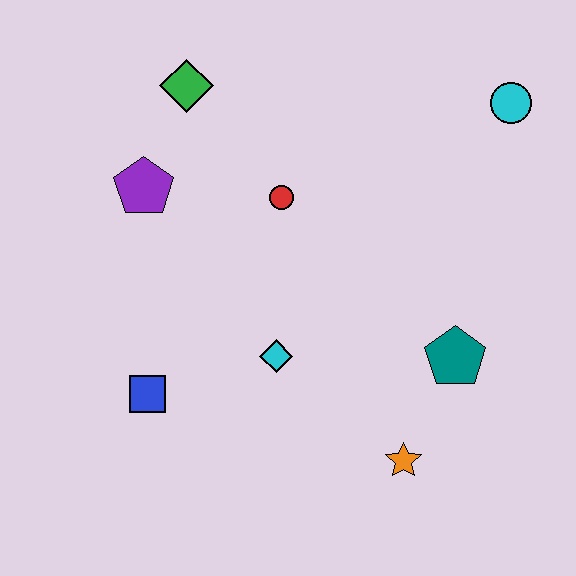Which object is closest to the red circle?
The purple pentagon is closest to the red circle.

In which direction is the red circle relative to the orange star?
The red circle is above the orange star.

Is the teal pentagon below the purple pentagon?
Yes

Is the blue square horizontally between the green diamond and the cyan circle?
No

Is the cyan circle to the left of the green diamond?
No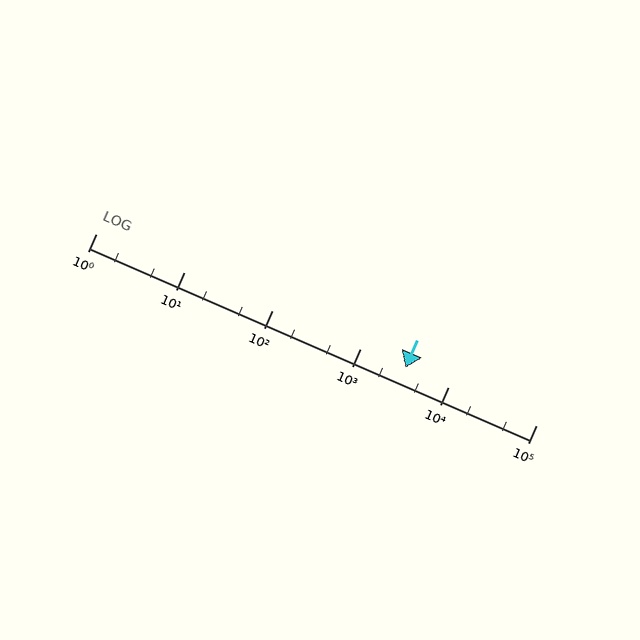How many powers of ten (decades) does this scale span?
The scale spans 5 decades, from 1 to 100000.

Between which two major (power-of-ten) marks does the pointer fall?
The pointer is between 1000 and 10000.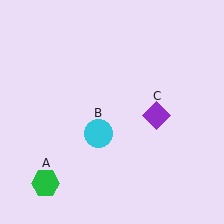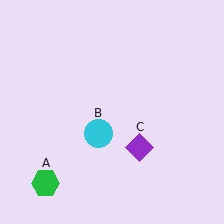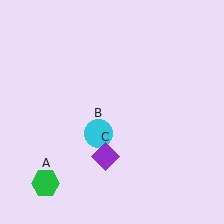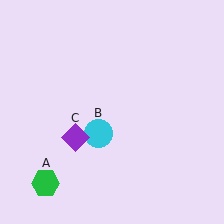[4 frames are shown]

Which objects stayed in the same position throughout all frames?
Green hexagon (object A) and cyan circle (object B) remained stationary.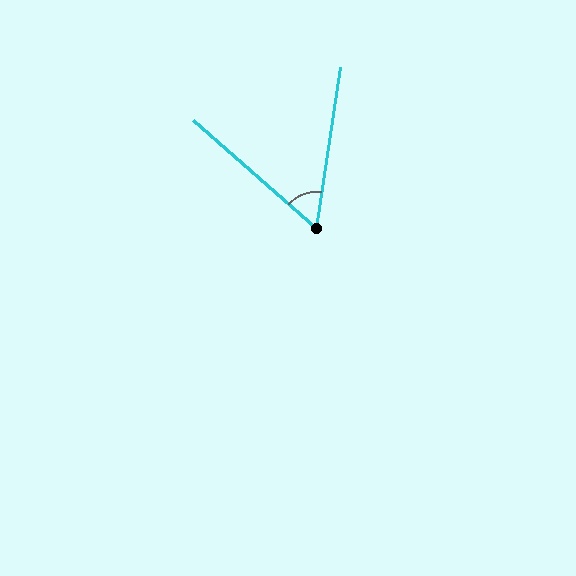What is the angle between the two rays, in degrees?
Approximately 58 degrees.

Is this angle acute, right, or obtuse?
It is acute.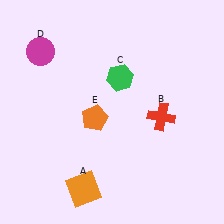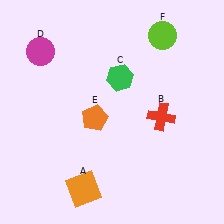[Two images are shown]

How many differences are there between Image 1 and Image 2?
There is 1 difference between the two images.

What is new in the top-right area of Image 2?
A lime circle (F) was added in the top-right area of Image 2.